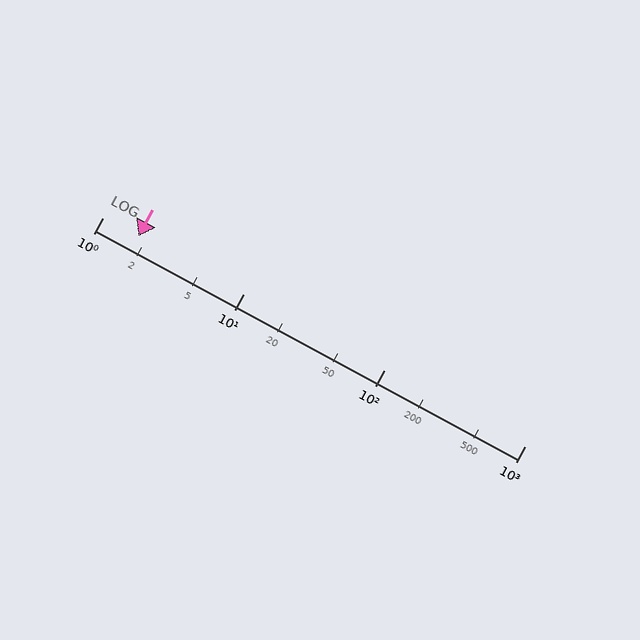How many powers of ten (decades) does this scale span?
The scale spans 3 decades, from 1 to 1000.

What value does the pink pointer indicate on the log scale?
The pointer indicates approximately 1.8.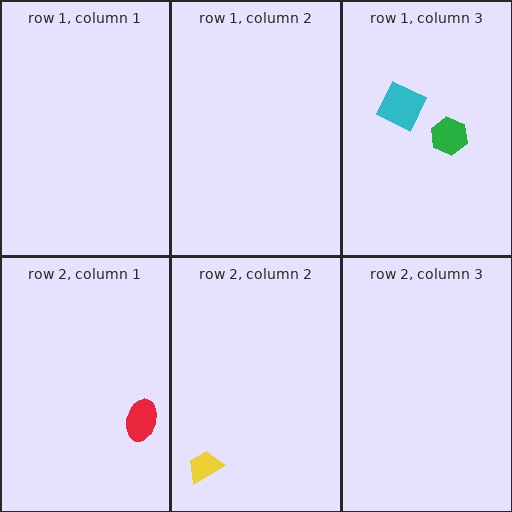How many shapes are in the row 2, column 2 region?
1.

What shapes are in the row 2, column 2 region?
The yellow trapezoid.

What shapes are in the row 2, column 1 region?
The red ellipse.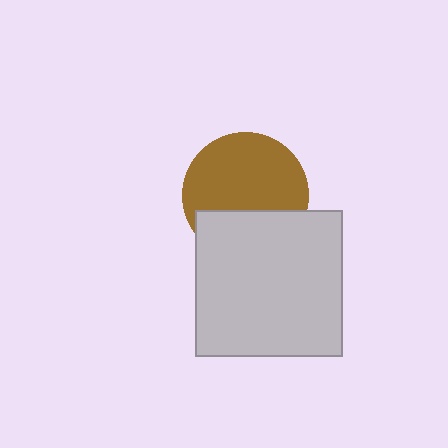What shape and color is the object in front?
The object in front is a light gray square.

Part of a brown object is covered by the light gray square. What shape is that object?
It is a circle.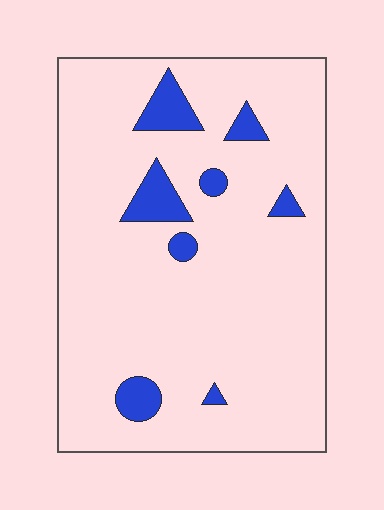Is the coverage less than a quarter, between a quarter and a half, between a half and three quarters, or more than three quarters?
Less than a quarter.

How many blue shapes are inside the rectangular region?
8.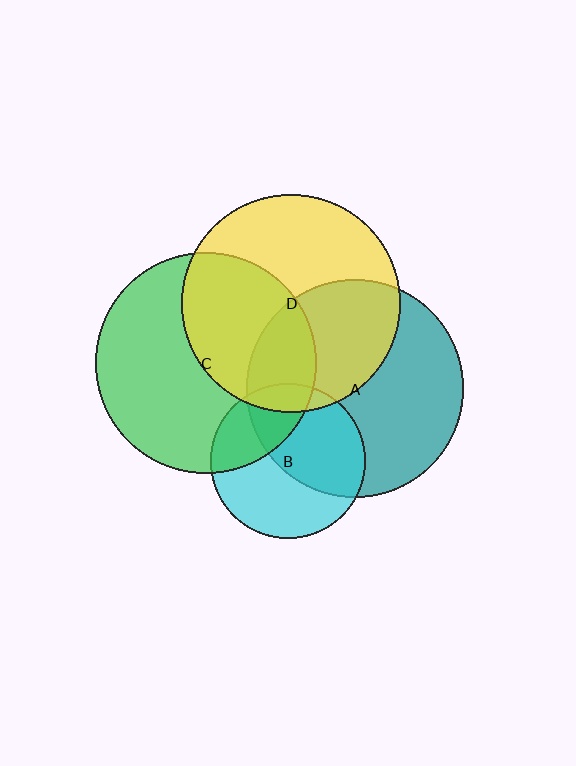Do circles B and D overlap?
Yes.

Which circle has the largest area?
Circle C (green).